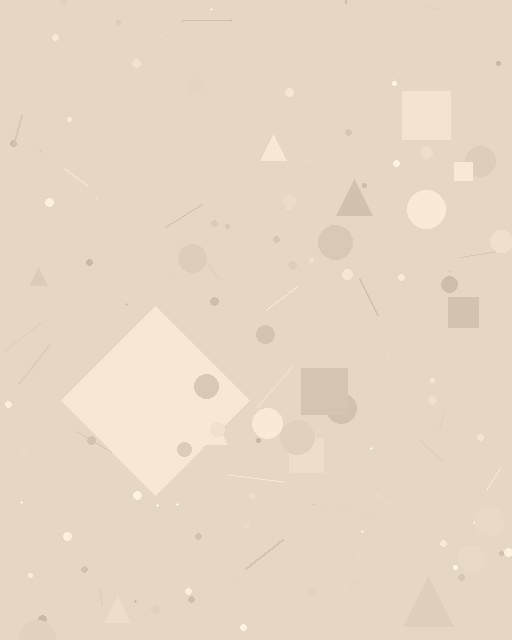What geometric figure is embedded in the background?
A diamond is embedded in the background.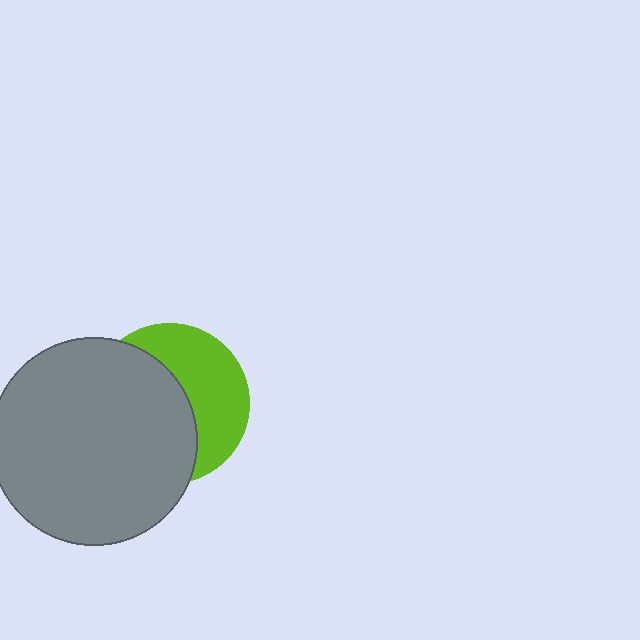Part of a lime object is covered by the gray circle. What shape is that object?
It is a circle.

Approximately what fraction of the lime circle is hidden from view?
Roughly 56% of the lime circle is hidden behind the gray circle.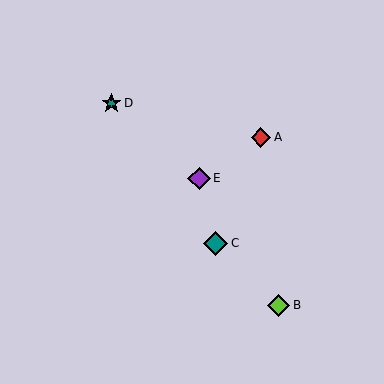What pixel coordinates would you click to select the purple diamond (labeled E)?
Click at (199, 178) to select the purple diamond E.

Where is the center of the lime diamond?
The center of the lime diamond is at (279, 305).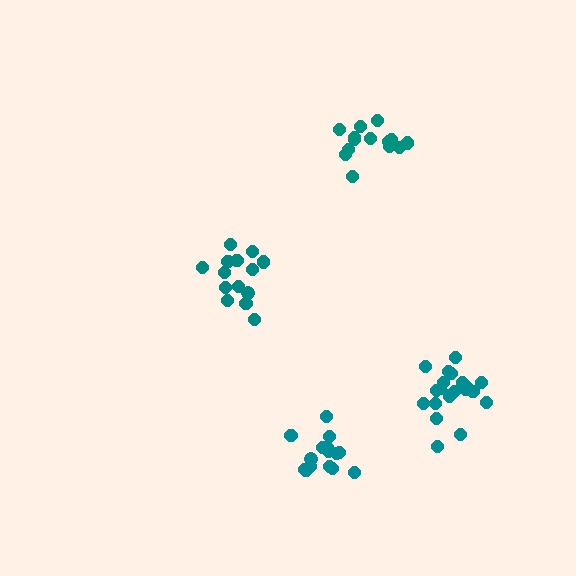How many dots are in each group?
Group 1: 14 dots, Group 2: 15 dots, Group 3: 14 dots, Group 4: 20 dots (63 total).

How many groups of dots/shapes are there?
There are 4 groups.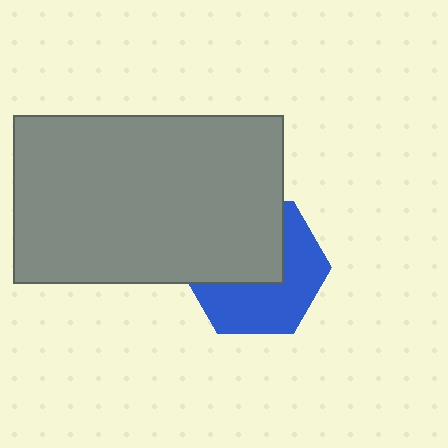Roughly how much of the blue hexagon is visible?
About half of it is visible (roughly 52%).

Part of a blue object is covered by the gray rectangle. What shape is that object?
It is a hexagon.